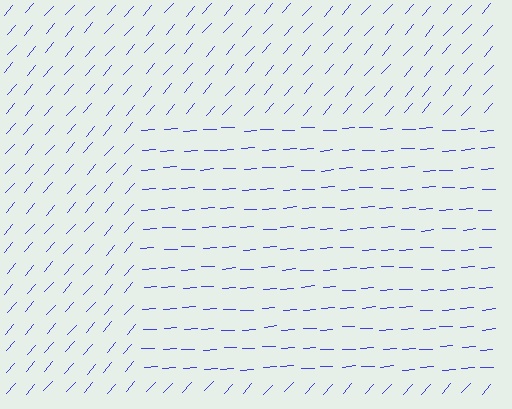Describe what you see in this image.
The image is filled with small blue line segments. A rectangle region in the image has lines oriented differently from the surrounding lines, creating a visible texture boundary.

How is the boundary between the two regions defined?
The boundary is defined purely by a change in line orientation (approximately 45 degrees difference). All lines are the same color and thickness.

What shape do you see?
I see a rectangle.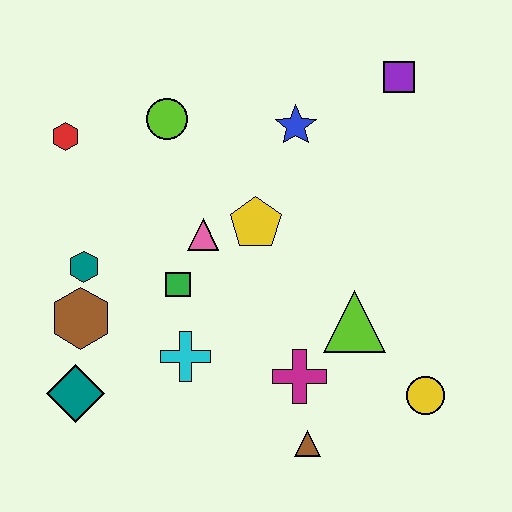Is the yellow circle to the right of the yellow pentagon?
Yes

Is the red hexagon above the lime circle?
No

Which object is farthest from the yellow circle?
The red hexagon is farthest from the yellow circle.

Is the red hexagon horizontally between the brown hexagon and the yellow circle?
No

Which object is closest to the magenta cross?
The brown triangle is closest to the magenta cross.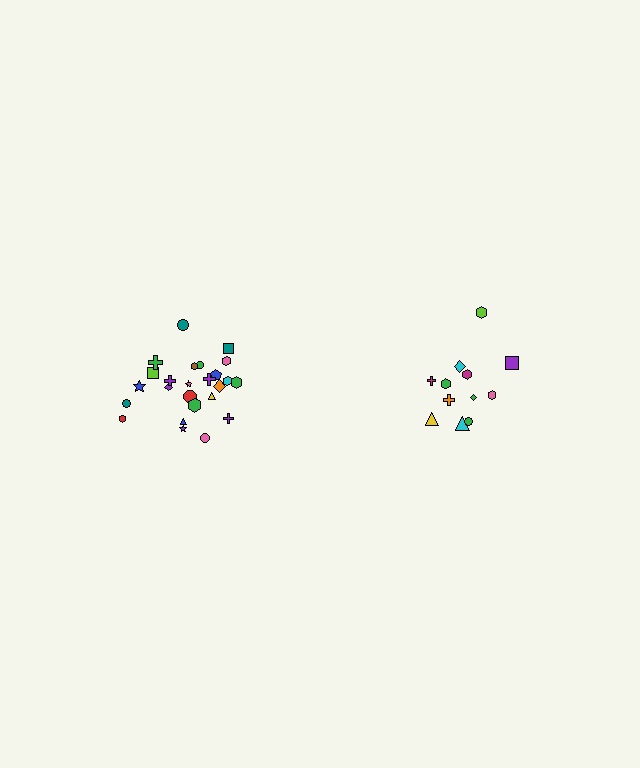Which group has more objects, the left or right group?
The left group.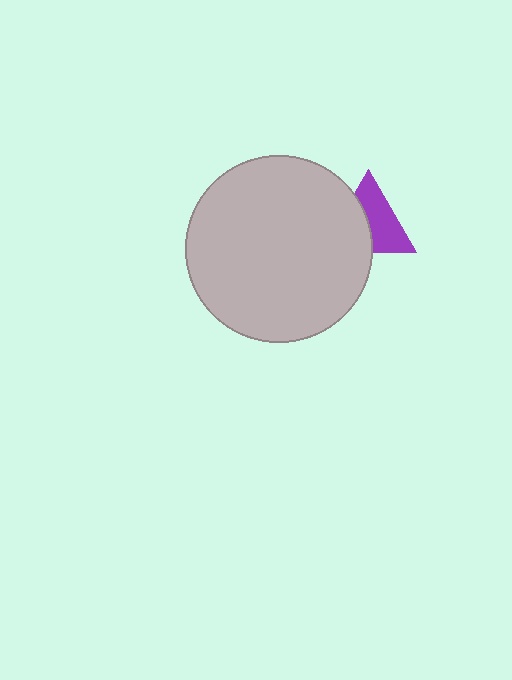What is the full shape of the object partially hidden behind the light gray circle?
The partially hidden object is a purple triangle.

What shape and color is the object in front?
The object in front is a light gray circle.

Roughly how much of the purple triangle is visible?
About half of it is visible (roughly 55%).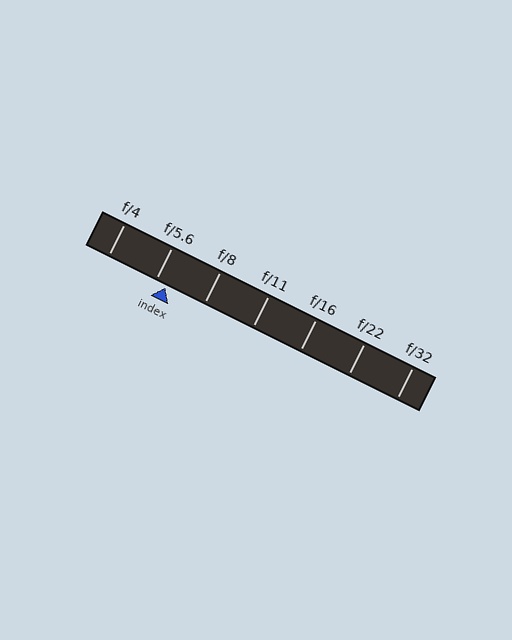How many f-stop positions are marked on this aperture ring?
There are 7 f-stop positions marked.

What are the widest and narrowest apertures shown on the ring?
The widest aperture shown is f/4 and the narrowest is f/32.